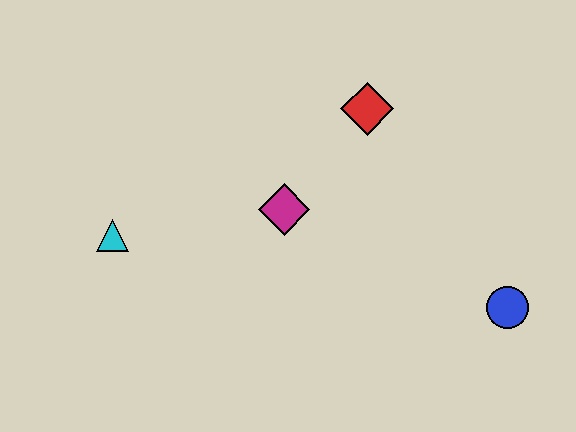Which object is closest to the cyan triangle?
The magenta diamond is closest to the cyan triangle.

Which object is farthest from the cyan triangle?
The blue circle is farthest from the cyan triangle.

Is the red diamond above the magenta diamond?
Yes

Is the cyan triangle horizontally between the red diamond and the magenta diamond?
No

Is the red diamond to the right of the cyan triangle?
Yes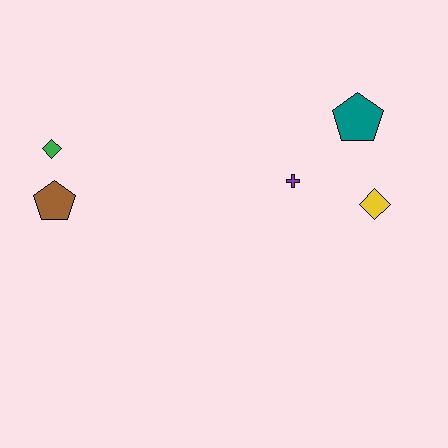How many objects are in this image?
There are 5 objects.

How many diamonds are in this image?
There are 2 diamonds.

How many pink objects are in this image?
There are no pink objects.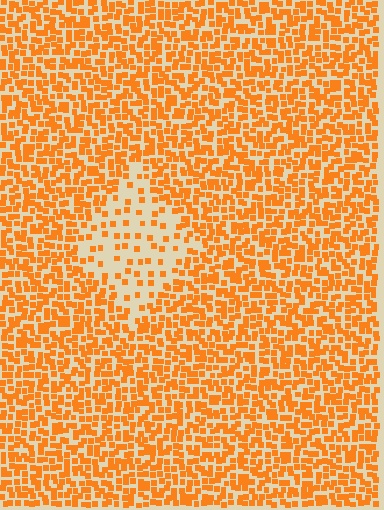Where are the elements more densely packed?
The elements are more densely packed outside the diamond boundary.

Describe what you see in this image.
The image contains small orange elements arranged at two different densities. A diamond-shaped region is visible where the elements are less densely packed than the surrounding area.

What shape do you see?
I see a diamond.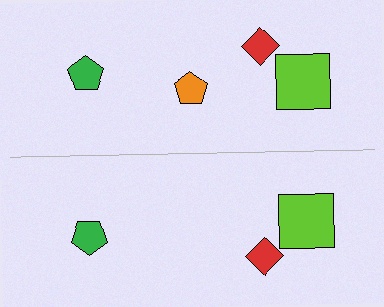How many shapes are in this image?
There are 7 shapes in this image.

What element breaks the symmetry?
A orange pentagon is missing from the bottom side.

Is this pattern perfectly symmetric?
No, the pattern is not perfectly symmetric. A orange pentagon is missing from the bottom side.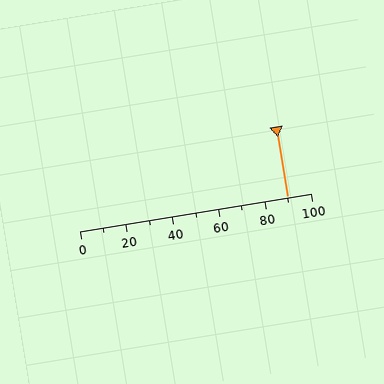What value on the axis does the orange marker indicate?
The marker indicates approximately 90.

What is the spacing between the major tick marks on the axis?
The major ticks are spaced 20 apart.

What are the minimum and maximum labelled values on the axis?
The axis runs from 0 to 100.